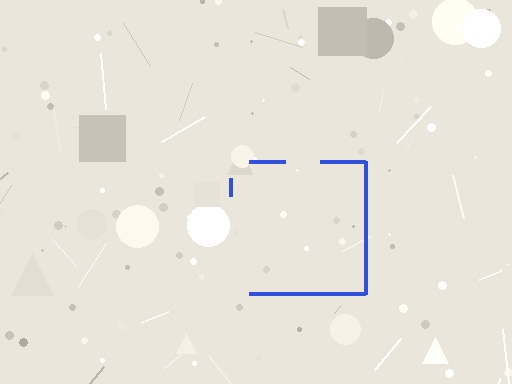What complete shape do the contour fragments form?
The contour fragments form a square.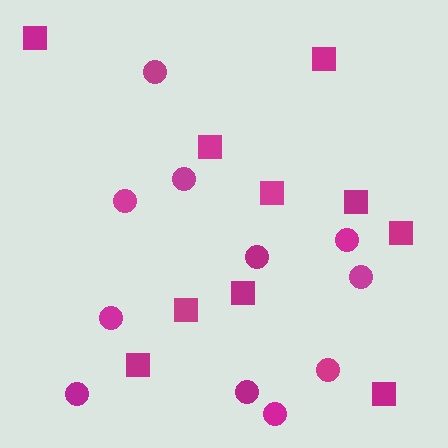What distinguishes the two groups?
There are 2 groups: one group of squares (10) and one group of circles (11).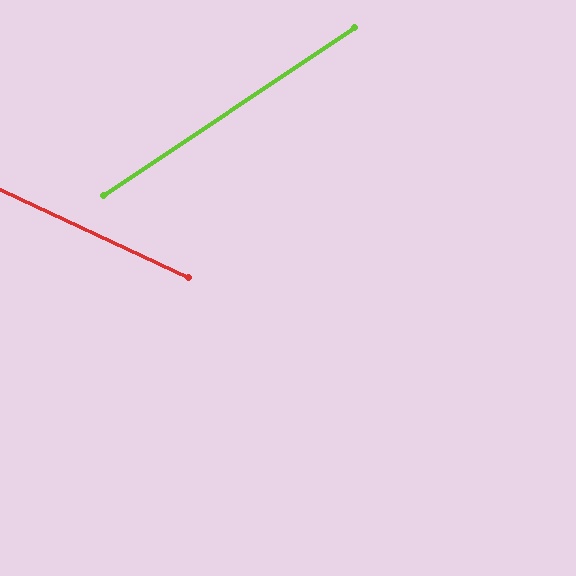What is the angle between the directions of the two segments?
Approximately 59 degrees.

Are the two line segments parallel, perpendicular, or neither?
Neither parallel nor perpendicular — they differ by about 59°.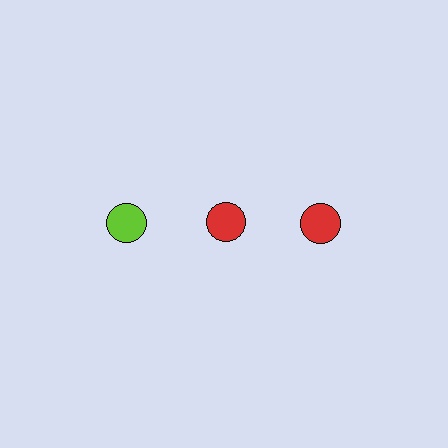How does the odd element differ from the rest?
It has a different color: lime instead of red.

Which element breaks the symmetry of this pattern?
The lime circle in the top row, leftmost column breaks the symmetry. All other shapes are red circles.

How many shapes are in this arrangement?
There are 3 shapes arranged in a grid pattern.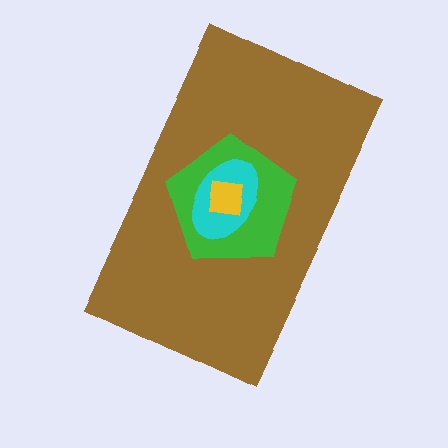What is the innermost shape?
The yellow square.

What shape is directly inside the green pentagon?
The cyan ellipse.